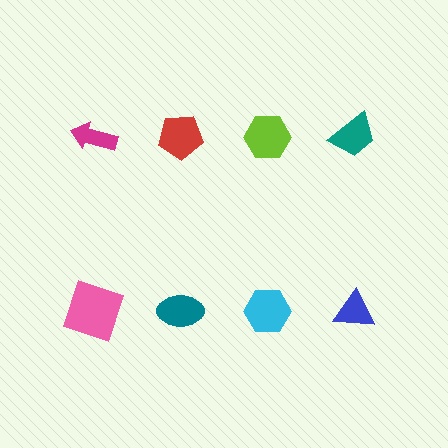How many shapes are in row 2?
4 shapes.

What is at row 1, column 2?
A red pentagon.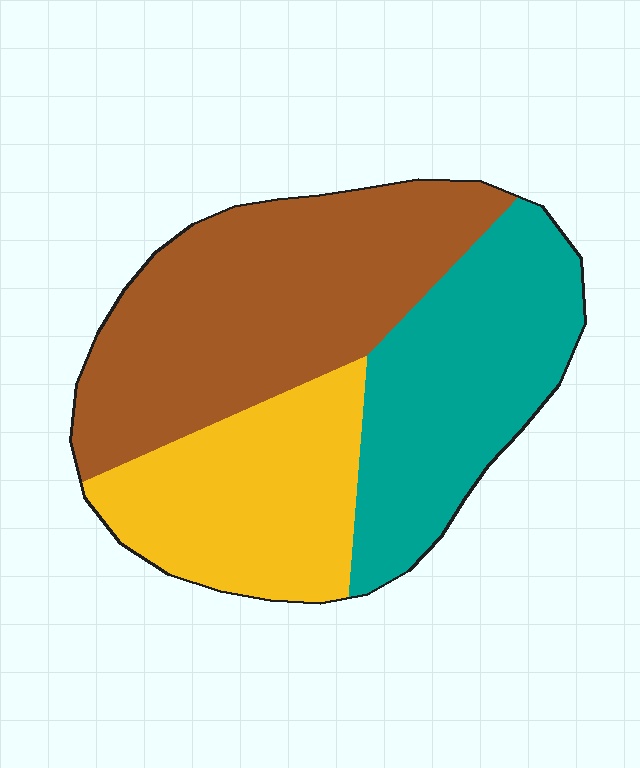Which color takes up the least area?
Yellow, at roughly 25%.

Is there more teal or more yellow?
Teal.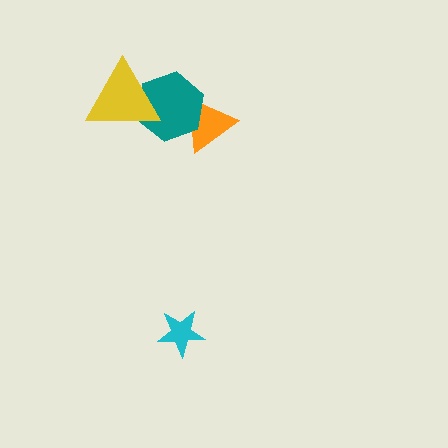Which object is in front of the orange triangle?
The teal hexagon is in front of the orange triangle.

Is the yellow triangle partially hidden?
No, no other shape covers it.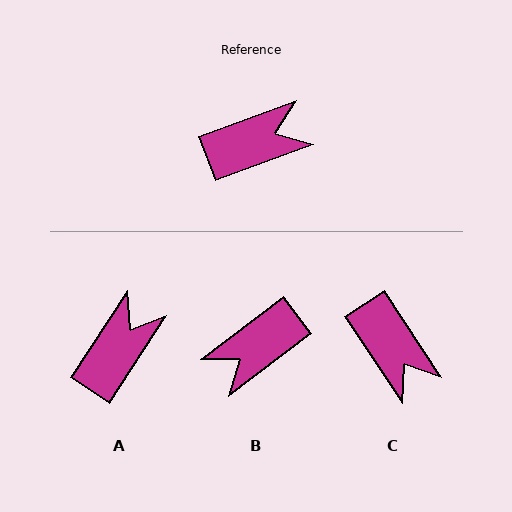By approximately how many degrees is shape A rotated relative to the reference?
Approximately 37 degrees counter-clockwise.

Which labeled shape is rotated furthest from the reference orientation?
B, about 163 degrees away.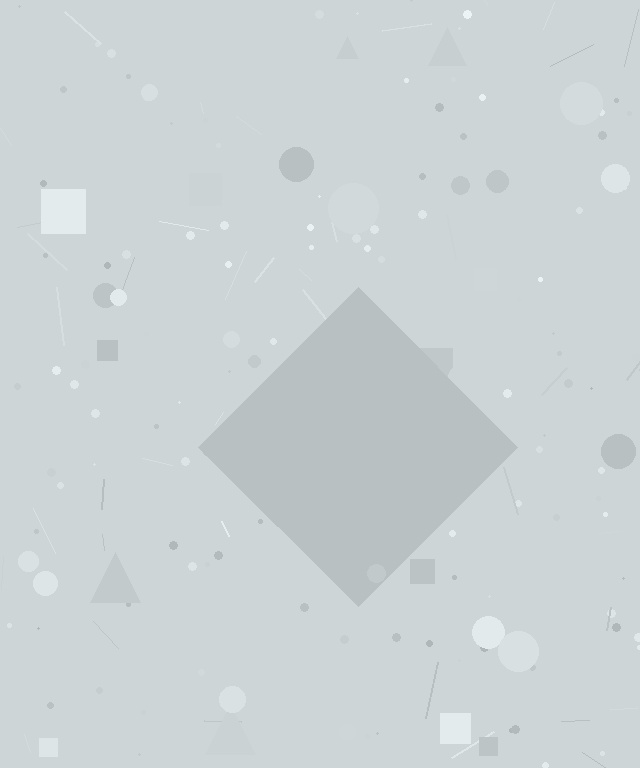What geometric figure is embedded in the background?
A diamond is embedded in the background.